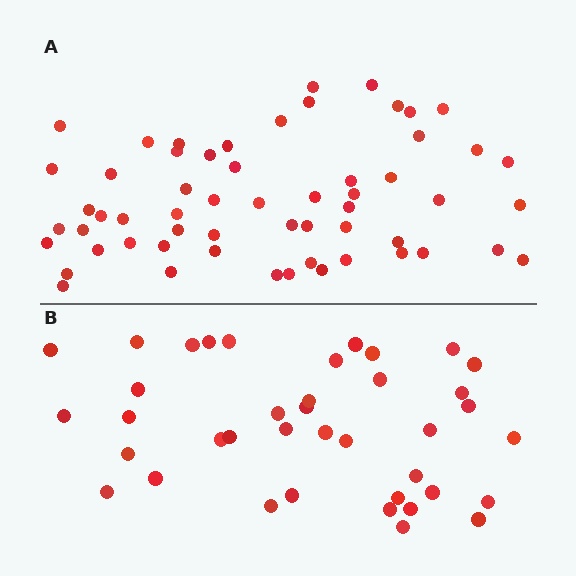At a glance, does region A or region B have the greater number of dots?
Region A (the top region) has more dots.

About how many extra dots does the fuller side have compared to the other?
Region A has approximately 20 more dots than region B.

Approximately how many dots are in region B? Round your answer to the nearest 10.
About 40 dots. (The exact count is 39, which rounds to 40.)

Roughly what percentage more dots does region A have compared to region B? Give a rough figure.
About 50% more.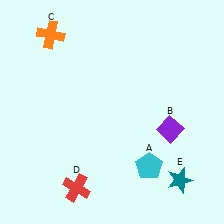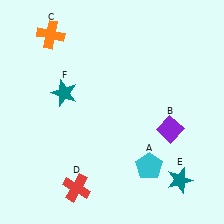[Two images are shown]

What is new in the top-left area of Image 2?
A teal star (F) was added in the top-left area of Image 2.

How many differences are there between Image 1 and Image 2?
There is 1 difference between the two images.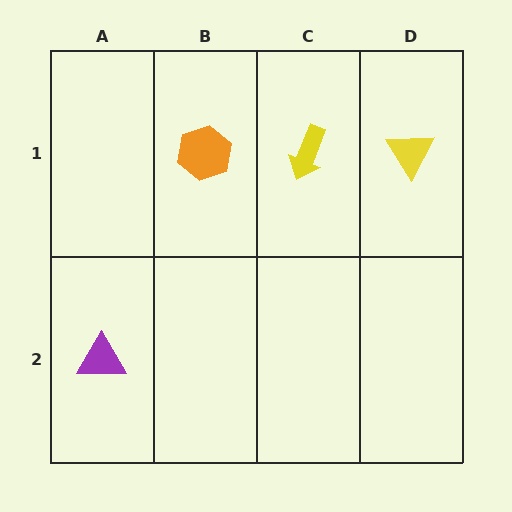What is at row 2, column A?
A purple triangle.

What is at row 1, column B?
An orange hexagon.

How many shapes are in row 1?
3 shapes.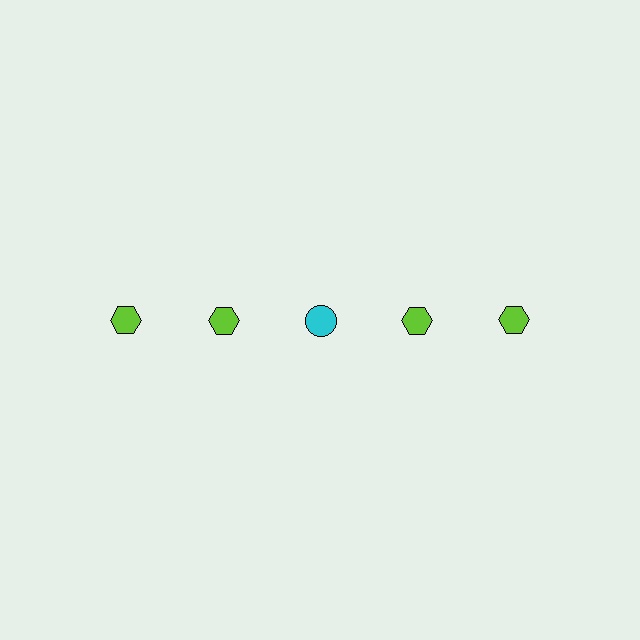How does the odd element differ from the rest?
It differs in both color (cyan instead of lime) and shape (circle instead of hexagon).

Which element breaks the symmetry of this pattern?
The cyan circle in the top row, center column breaks the symmetry. All other shapes are lime hexagons.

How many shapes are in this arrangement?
There are 5 shapes arranged in a grid pattern.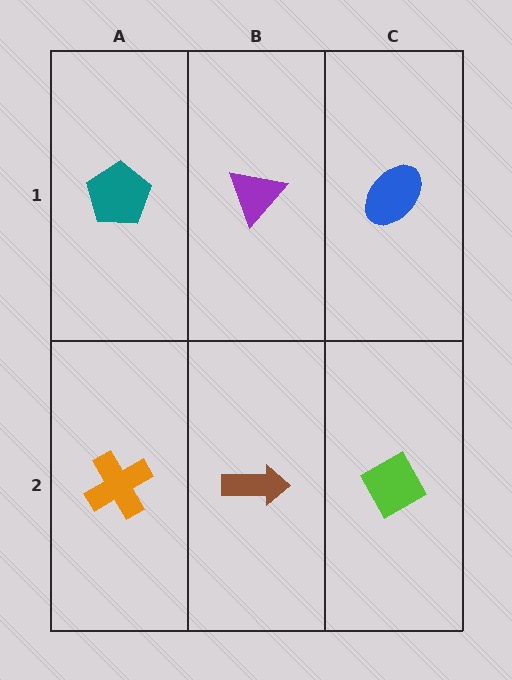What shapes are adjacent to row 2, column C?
A blue ellipse (row 1, column C), a brown arrow (row 2, column B).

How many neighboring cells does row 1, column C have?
2.